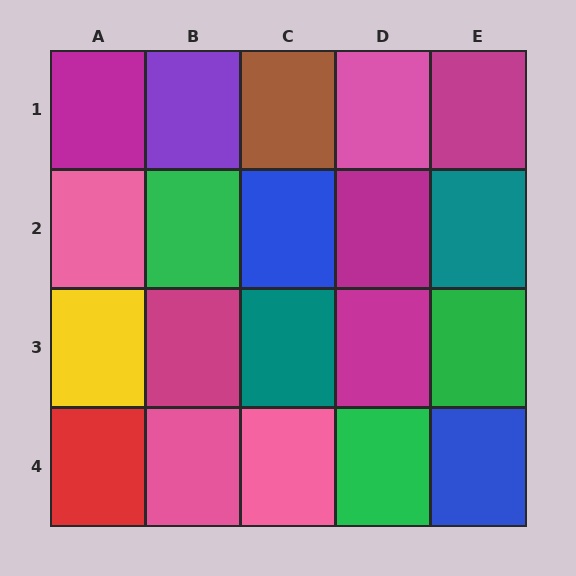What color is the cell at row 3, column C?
Teal.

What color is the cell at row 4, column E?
Blue.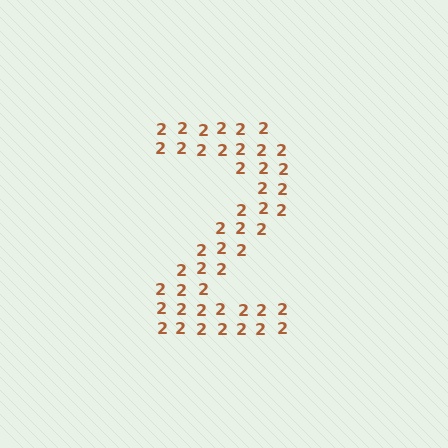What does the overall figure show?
The overall figure shows the digit 2.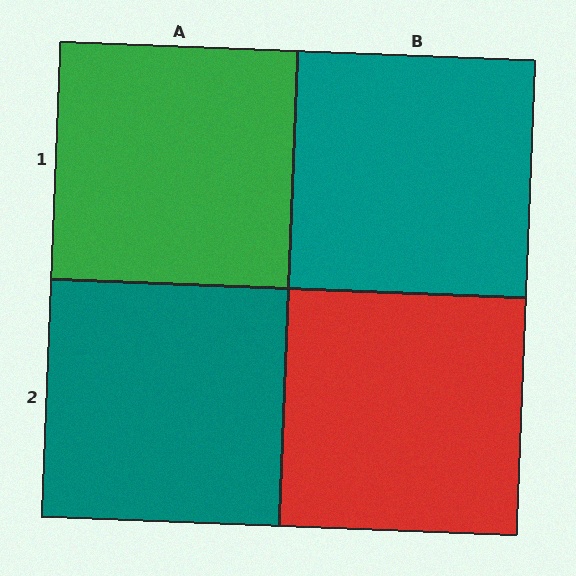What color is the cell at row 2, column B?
Red.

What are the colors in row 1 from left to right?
Green, teal.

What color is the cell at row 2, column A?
Teal.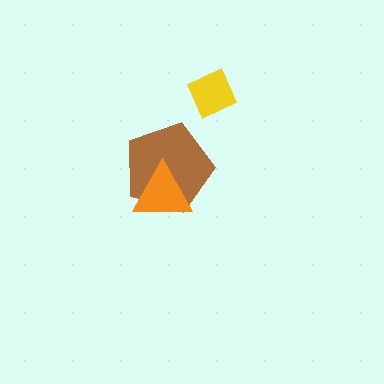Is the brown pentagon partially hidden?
Yes, it is partially covered by another shape.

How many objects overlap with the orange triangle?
1 object overlaps with the orange triangle.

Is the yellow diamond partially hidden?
No, no other shape covers it.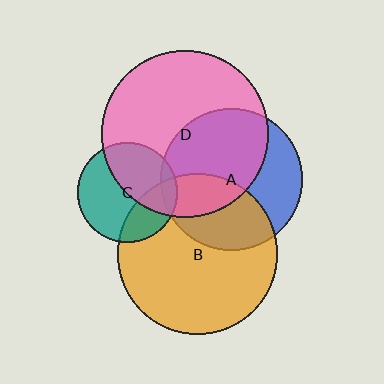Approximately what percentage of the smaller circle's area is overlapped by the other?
Approximately 55%.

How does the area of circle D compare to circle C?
Approximately 2.8 times.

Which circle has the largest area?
Circle D (pink).